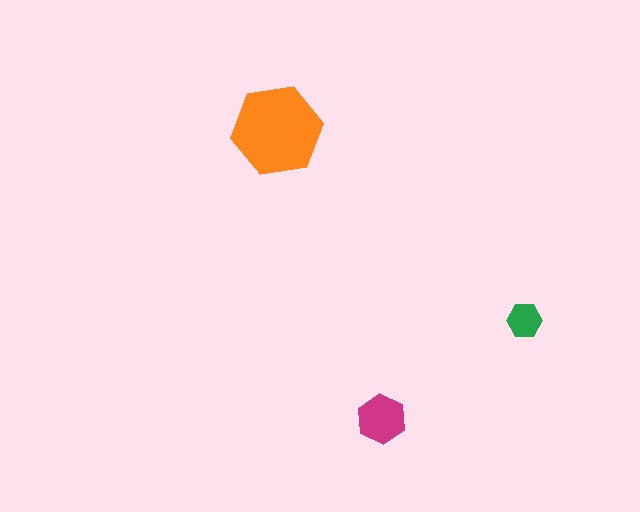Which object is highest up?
The orange hexagon is topmost.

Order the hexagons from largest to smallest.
the orange one, the magenta one, the green one.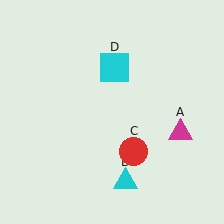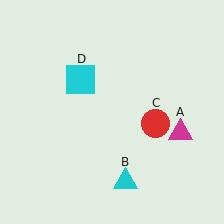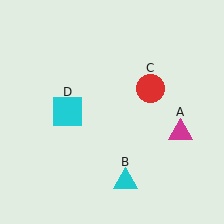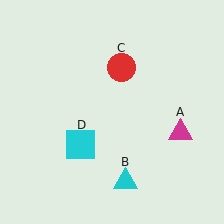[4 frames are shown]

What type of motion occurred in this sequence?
The red circle (object C), cyan square (object D) rotated counterclockwise around the center of the scene.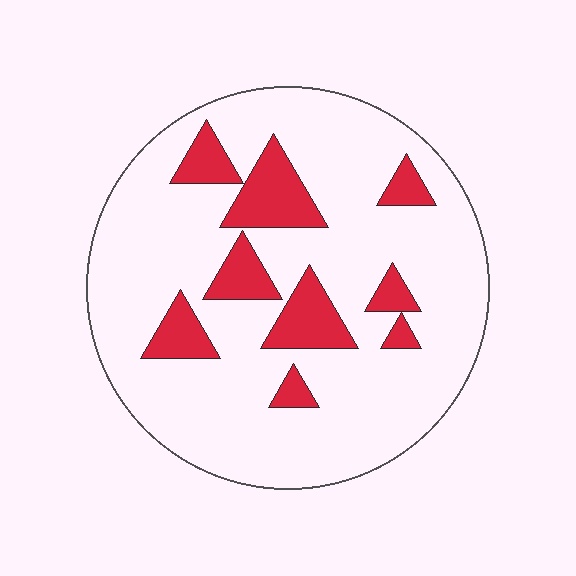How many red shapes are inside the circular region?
9.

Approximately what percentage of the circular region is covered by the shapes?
Approximately 20%.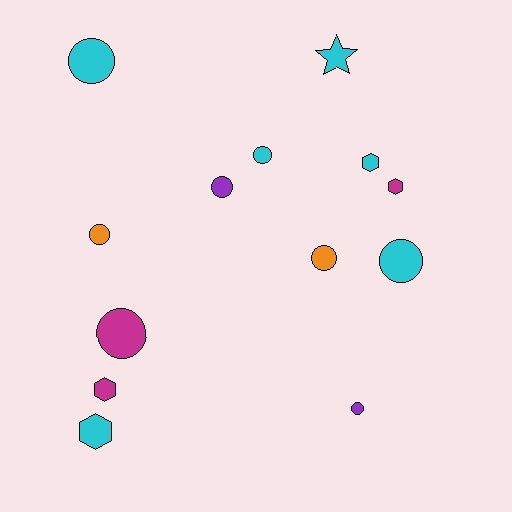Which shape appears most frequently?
Circle, with 8 objects.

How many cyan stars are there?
There is 1 cyan star.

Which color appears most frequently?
Cyan, with 6 objects.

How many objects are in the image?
There are 13 objects.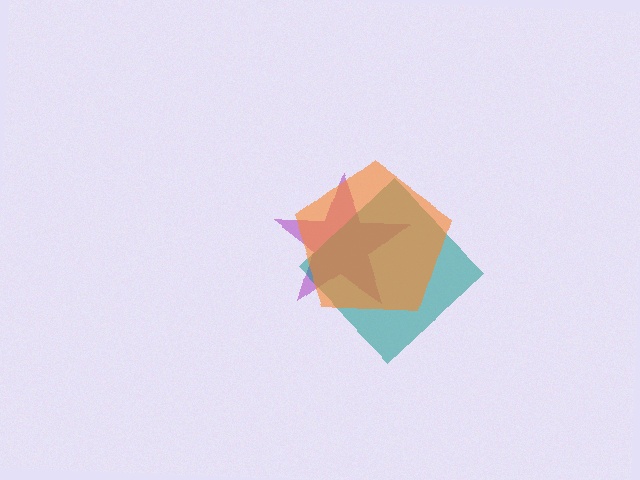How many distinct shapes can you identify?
There are 3 distinct shapes: a purple star, a teal diamond, an orange pentagon.